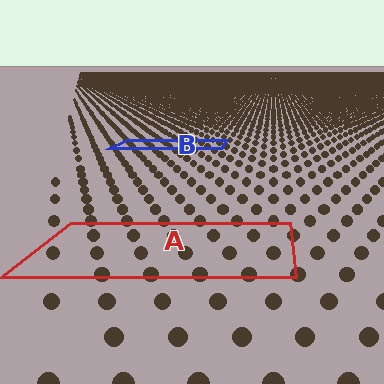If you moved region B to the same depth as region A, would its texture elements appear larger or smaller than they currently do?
They would appear larger. At a closer depth, the same texture elements are projected at a bigger on-screen size.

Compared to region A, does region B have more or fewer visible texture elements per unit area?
Region B has more texture elements per unit area — they are packed more densely because it is farther away.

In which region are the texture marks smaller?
The texture marks are smaller in region B, because it is farther away.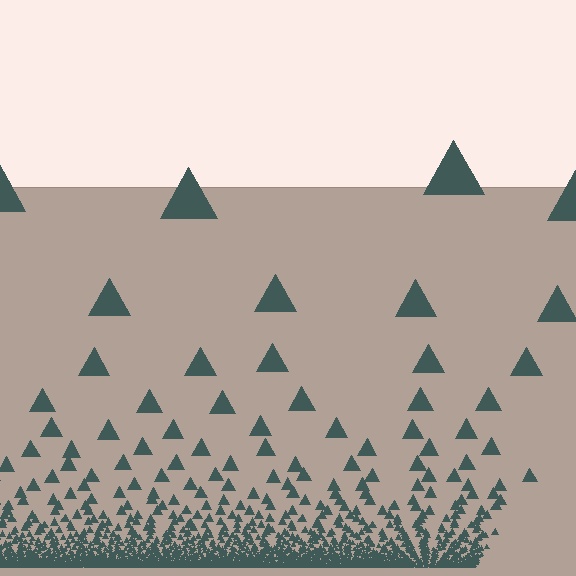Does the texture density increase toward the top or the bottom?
Density increases toward the bottom.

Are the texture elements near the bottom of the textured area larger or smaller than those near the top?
Smaller. The gradient is inverted — elements near the bottom are smaller and denser.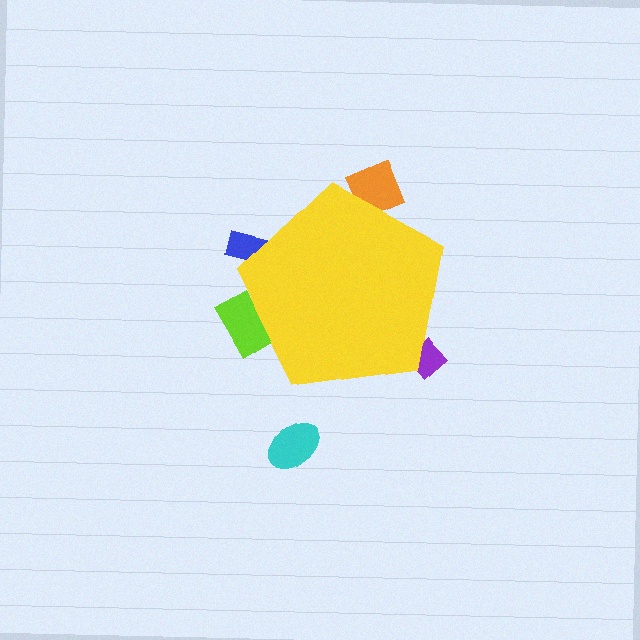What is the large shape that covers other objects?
A yellow pentagon.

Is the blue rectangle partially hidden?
Yes, the blue rectangle is partially hidden behind the yellow pentagon.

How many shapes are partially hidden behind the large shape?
4 shapes are partially hidden.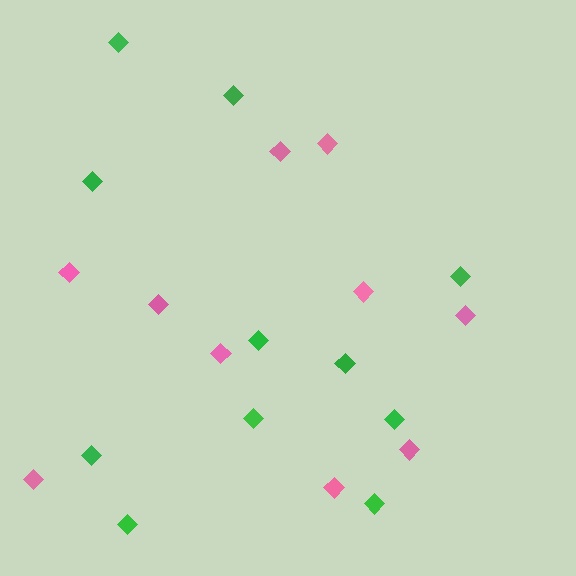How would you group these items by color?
There are 2 groups: one group of green diamonds (11) and one group of pink diamonds (10).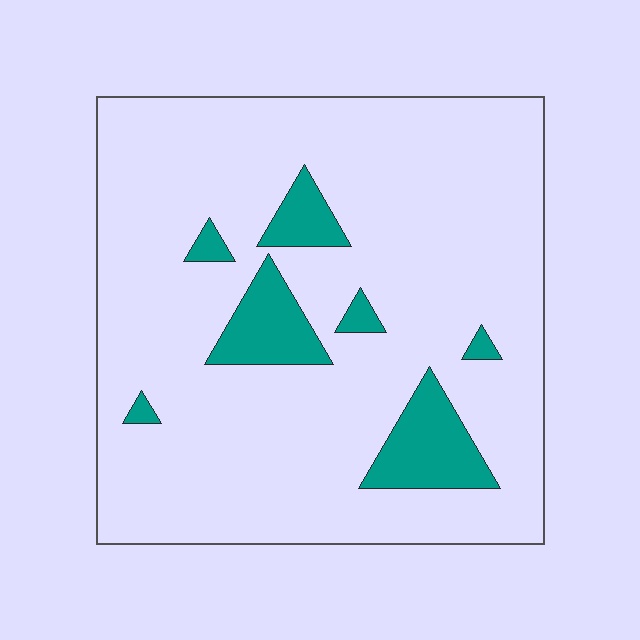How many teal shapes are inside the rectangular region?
7.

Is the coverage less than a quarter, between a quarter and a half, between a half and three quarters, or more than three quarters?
Less than a quarter.